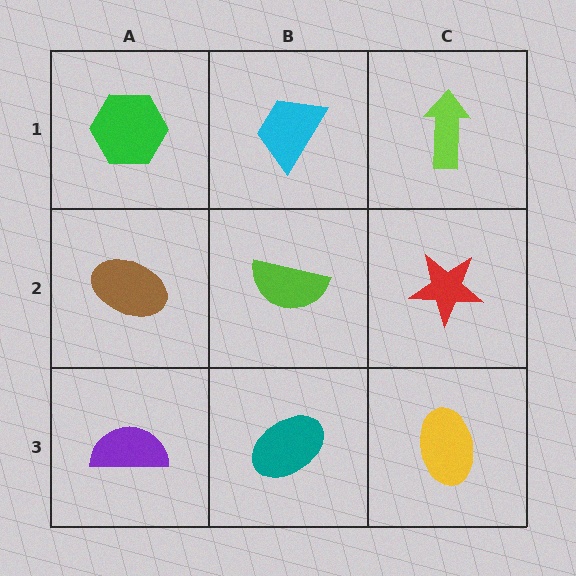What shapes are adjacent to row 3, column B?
A lime semicircle (row 2, column B), a purple semicircle (row 3, column A), a yellow ellipse (row 3, column C).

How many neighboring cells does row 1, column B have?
3.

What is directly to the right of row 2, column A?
A lime semicircle.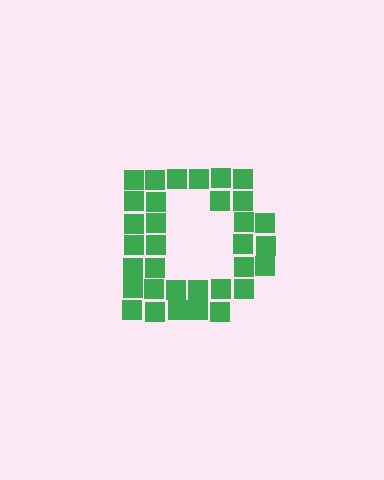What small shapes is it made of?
It is made of small squares.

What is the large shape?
The large shape is the letter D.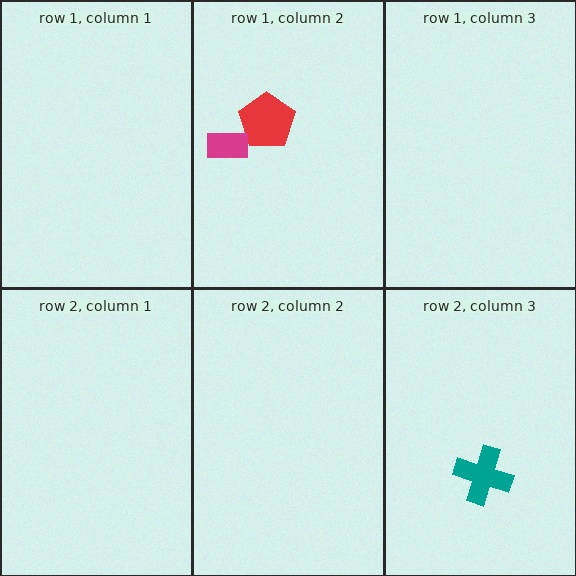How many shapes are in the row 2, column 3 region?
1.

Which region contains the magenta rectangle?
The row 1, column 2 region.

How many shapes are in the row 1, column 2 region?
2.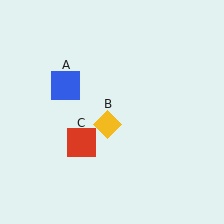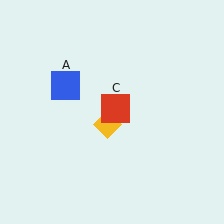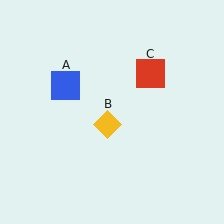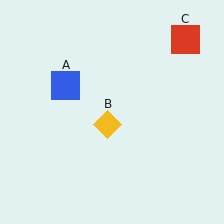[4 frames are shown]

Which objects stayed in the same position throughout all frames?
Blue square (object A) and yellow diamond (object B) remained stationary.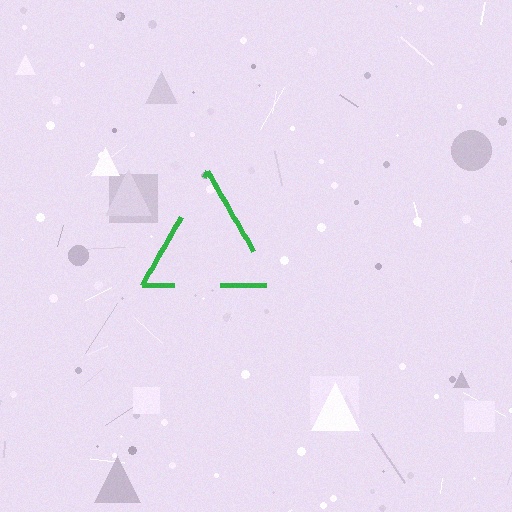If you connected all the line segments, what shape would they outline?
They would outline a triangle.